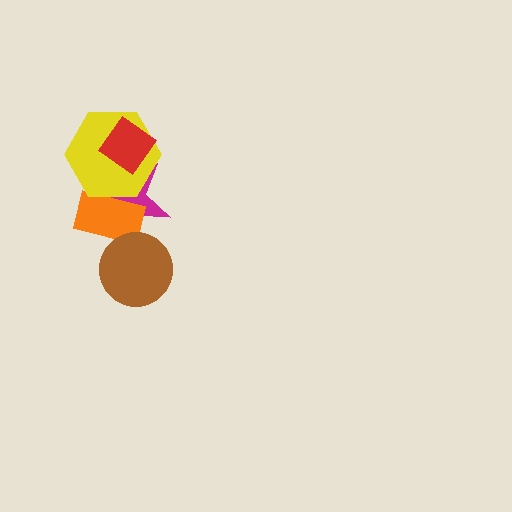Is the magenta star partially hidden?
Yes, it is partially covered by another shape.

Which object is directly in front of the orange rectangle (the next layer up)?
The yellow hexagon is directly in front of the orange rectangle.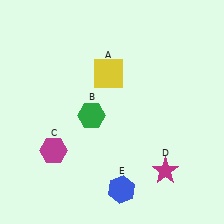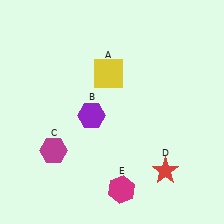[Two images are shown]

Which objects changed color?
B changed from green to purple. D changed from magenta to red. E changed from blue to magenta.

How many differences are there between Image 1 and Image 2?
There are 3 differences between the two images.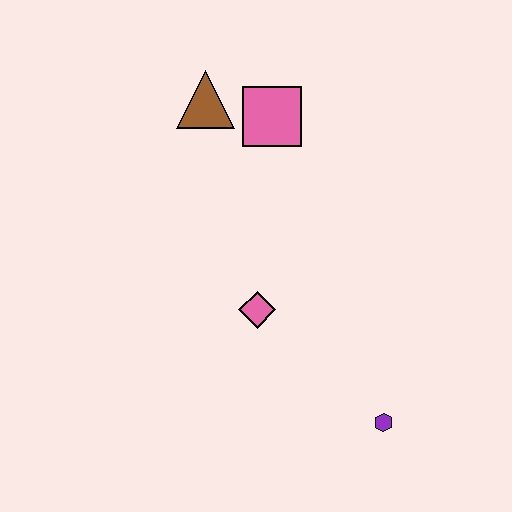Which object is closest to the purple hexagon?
The pink diamond is closest to the purple hexagon.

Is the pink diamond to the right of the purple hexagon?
No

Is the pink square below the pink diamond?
No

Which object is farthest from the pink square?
The purple hexagon is farthest from the pink square.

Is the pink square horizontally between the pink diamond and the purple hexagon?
Yes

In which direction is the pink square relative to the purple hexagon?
The pink square is above the purple hexagon.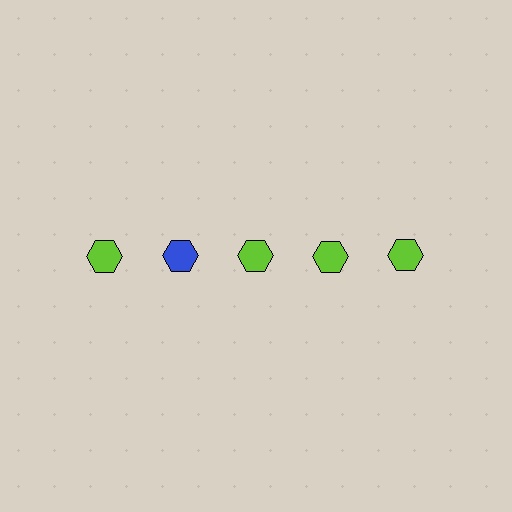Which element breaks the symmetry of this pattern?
The blue hexagon in the top row, second from left column breaks the symmetry. All other shapes are lime hexagons.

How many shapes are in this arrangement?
There are 5 shapes arranged in a grid pattern.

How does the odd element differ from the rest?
It has a different color: blue instead of lime.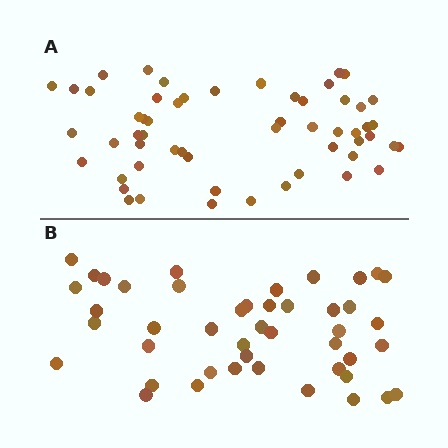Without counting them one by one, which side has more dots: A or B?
Region A (the top region) has more dots.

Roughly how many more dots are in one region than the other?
Region A has roughly 12 or so more dots than region B.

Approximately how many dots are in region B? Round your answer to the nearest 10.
About 40 dots. (The exact count is 45, which rounds to 40.)